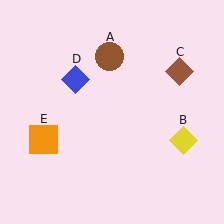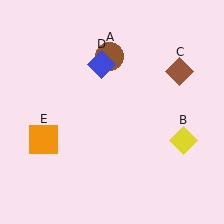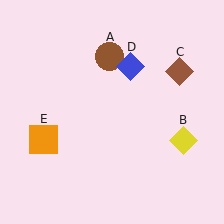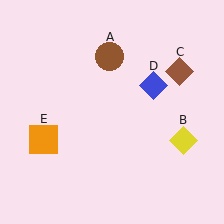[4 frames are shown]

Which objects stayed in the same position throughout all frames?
Brown circle (object A) and yellow diamond (object B) and brown diamond (object C) and orange square (object E) remained stationary.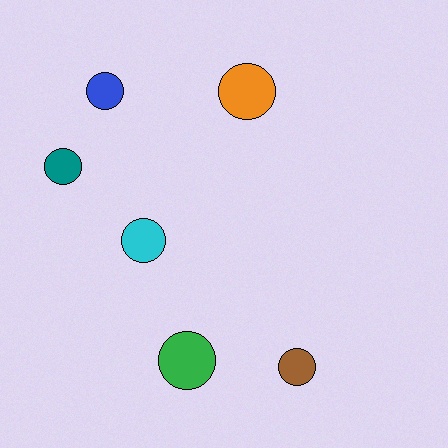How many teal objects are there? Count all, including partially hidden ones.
There is 1 teal object.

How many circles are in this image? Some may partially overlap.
There are 6 circles.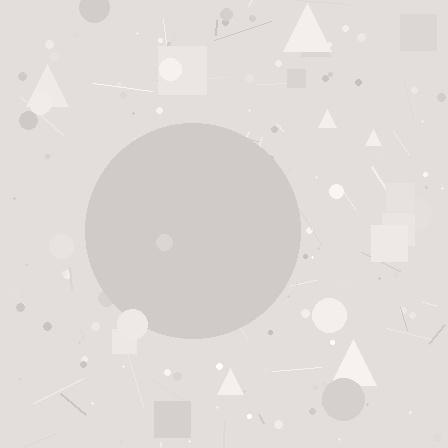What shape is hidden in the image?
A circle is hidden in the image.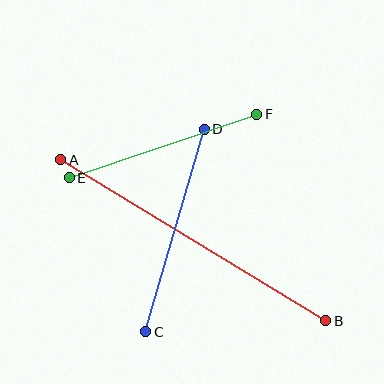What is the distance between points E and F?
The distance is approximately 198 pixels.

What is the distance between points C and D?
The distance is approximately 211 pixels.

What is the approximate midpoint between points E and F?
The midpoint is at approximately (163, 146) pixels.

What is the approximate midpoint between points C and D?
The midpoint is at approximately (175, 230) pixels.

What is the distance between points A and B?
The distance is approximately 310 pixels.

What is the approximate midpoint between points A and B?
The midpoint is at approximately (193, 240) pixels.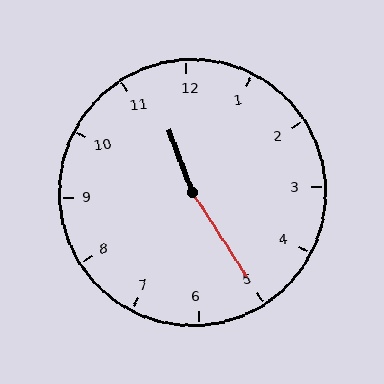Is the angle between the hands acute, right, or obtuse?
It is obtuse.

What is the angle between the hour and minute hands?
Approximately 168 degrees.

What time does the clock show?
11:25.